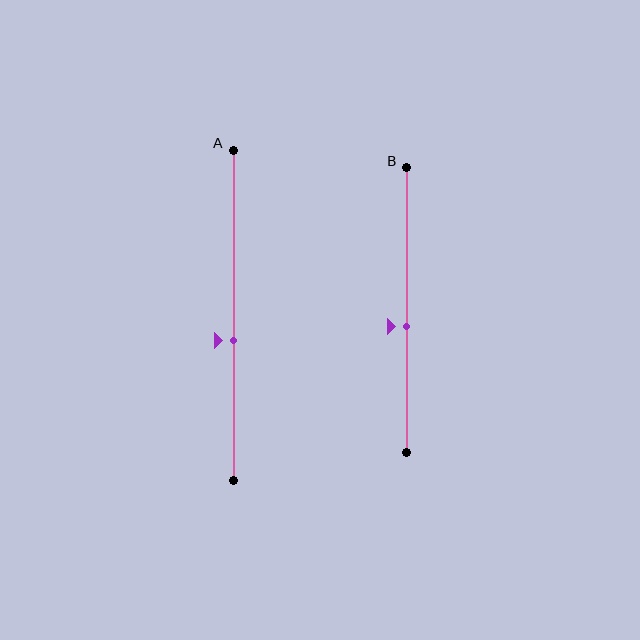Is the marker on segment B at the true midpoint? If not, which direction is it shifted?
No, the marker on segment B is shifted downward by about 6% of the segment length.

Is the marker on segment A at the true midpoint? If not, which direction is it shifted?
No, the marker on segment A is shifted downward by about 8% of the segment length.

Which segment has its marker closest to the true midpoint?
Segment B has its marker closest to the true midpoint.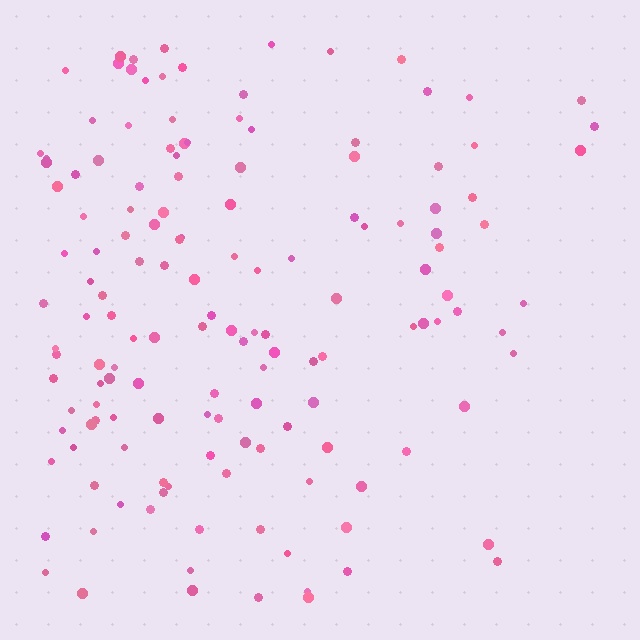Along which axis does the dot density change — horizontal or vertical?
Horizontal.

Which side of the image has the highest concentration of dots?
The left.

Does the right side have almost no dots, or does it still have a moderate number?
Still a moderate number, just noticeably fewer than the left.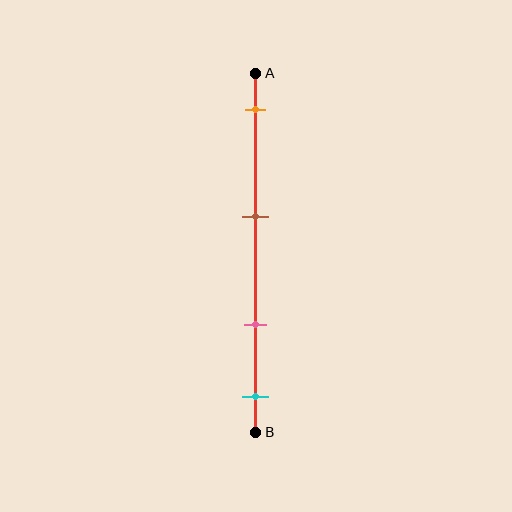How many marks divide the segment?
There are 4 marks dividing the segment.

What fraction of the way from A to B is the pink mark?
The pink mark is approximately 70% (0.7) of the way from A to B.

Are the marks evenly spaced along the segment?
No, the marks are not evenly spaced.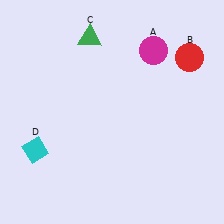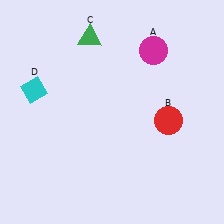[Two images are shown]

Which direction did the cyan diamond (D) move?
The cyan diamond (D) moved up.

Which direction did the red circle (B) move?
The red circle (B) moved down.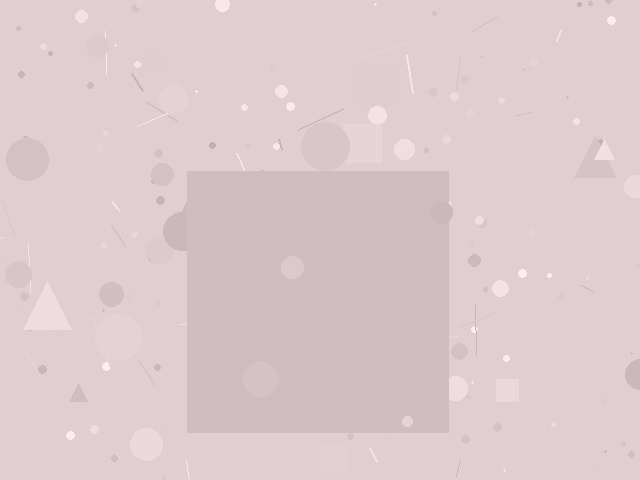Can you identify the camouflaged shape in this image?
The camouflaged shape is a square.